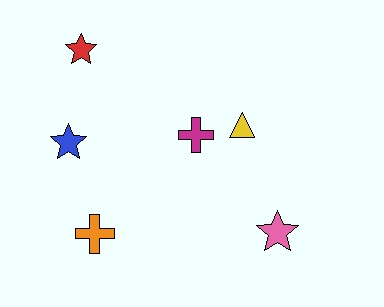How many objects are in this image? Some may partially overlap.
There are 6 objects.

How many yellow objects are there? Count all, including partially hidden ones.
There is 1 yellow object.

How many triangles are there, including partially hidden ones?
There is 1 triangle.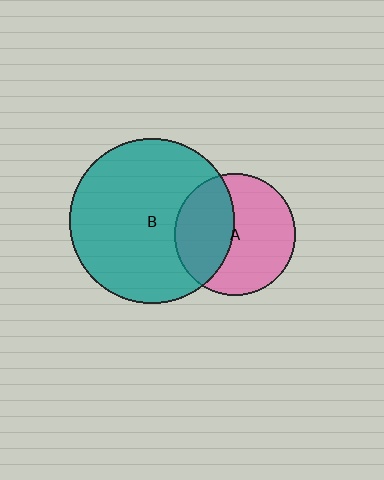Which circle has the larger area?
Circle B (teal).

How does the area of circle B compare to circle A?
Approximately 1.8 times.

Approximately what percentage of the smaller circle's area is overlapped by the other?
Approximately 40%.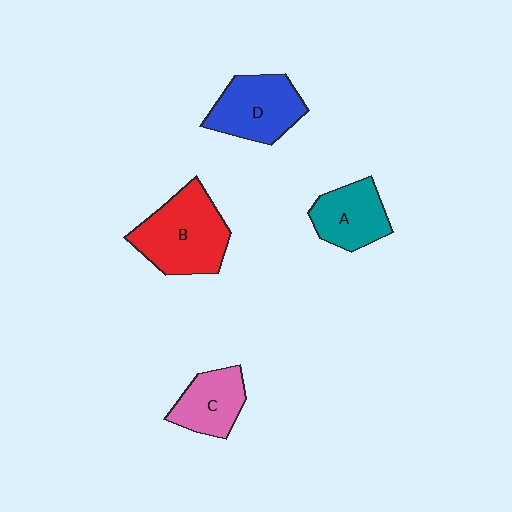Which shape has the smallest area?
Shape C (pink).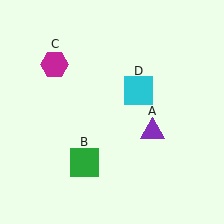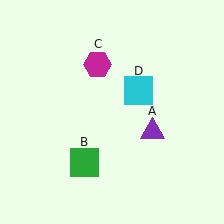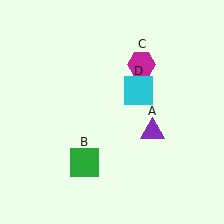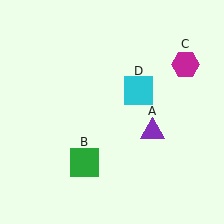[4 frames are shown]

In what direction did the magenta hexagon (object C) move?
The magenta hexagon (object C) moved right.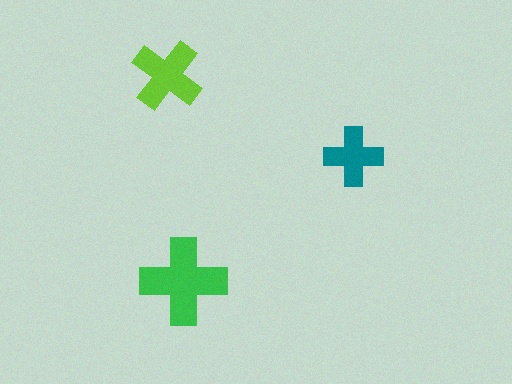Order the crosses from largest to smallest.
the green one, the lime one, the teal one.